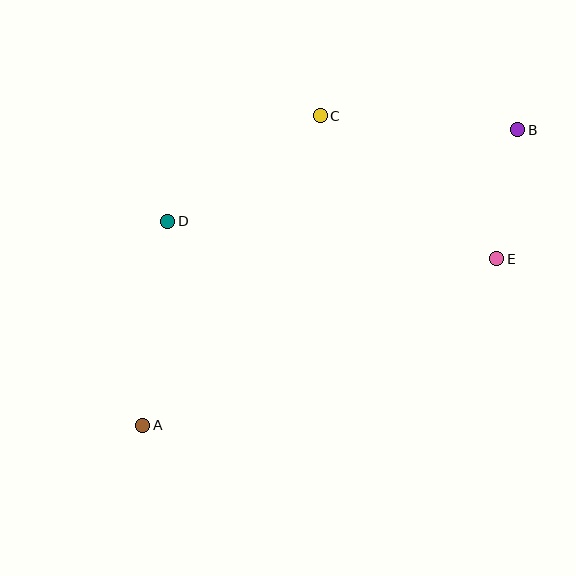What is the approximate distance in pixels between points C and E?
The distance between C and E is approximately 227 pixels.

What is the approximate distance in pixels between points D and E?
The distance between D and E is approximately 331 pixels.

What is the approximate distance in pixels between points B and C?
The distance between B and C is approximately 198 pixels.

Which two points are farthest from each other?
Points A and B are farthest from each other.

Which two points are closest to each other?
Points B and E are closest to each other.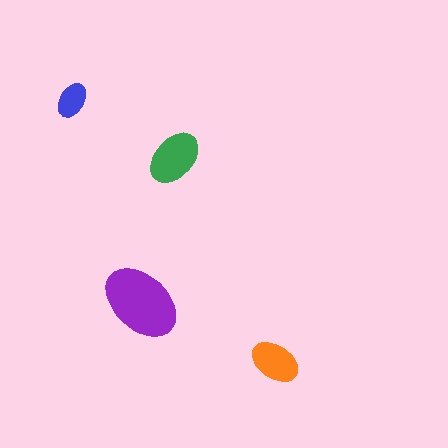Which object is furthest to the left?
The blue ellipse is leftmost.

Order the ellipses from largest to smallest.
the purple one, the green one, the orange one, the blue one.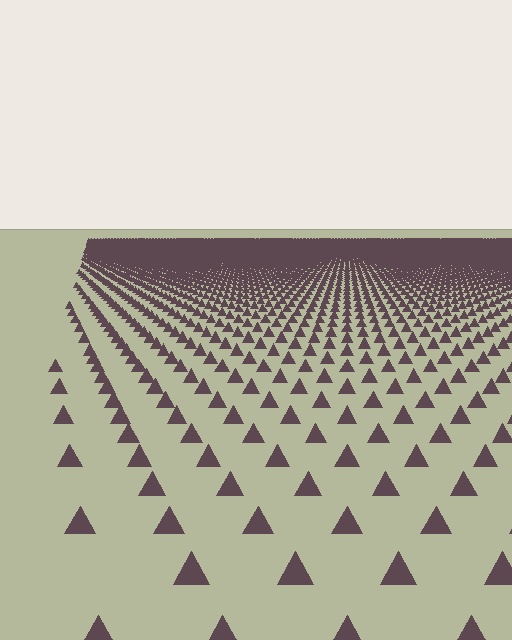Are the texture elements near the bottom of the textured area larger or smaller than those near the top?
Larger. Near the bottom, elements are closer to the viewer and appear at a bigger on-screen size.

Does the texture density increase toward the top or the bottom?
Density increases toward the top.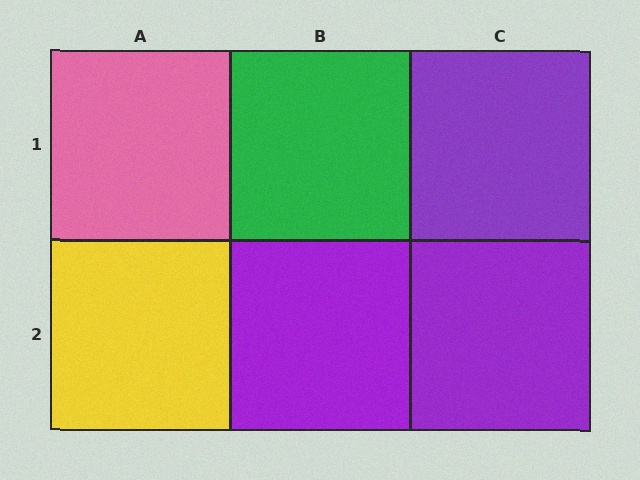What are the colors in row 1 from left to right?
Pink, green, purple.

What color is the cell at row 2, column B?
Purple.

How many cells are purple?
3 cells are purple.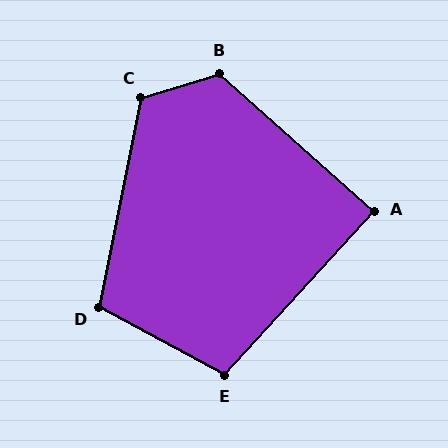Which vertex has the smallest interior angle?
A, at approximately 89 degrees.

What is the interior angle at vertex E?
Approximately 105 degrees (obtuse).